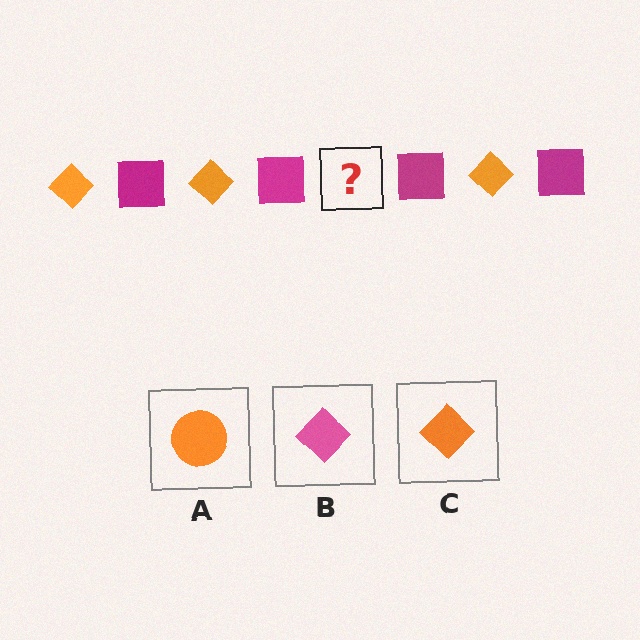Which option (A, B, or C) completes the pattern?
C.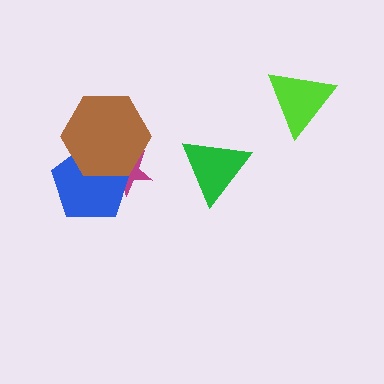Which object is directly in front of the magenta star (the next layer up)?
The blue pentagon is directly in front of the magenta star.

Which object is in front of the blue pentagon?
The brown hexagon is in front of the blue pentagon.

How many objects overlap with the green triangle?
0 objects overlap with the green triangle.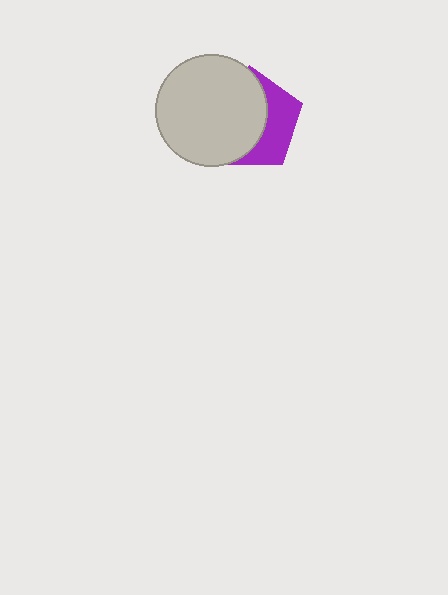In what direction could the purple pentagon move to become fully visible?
The purple pentagon could move right. That would shift it out from behind the light gray circle entirely.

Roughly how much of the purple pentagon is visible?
A small part of it is visible (roughly 38%).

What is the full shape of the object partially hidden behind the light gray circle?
The partially hidden object is a purple pentagon.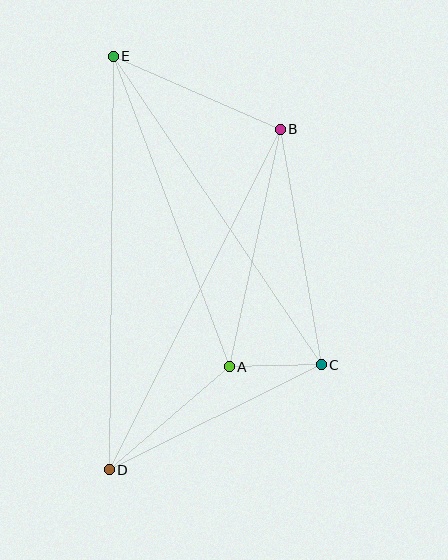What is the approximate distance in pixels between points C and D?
The distance between C and D is approximately 237 pixels.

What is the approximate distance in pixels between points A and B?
The distance between A and B is approximately 243 pixels.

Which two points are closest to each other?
Points A and C are closest to each other.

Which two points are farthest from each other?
Points D and E are farthest from each other.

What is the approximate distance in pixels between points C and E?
The distance between C and E is approximately 372 pixels.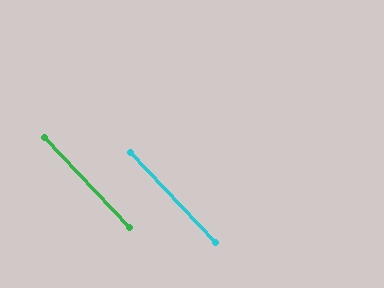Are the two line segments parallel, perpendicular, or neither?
Parallel — their directions differ by only 0.2°.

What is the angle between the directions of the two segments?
Approximately 0 degrees.